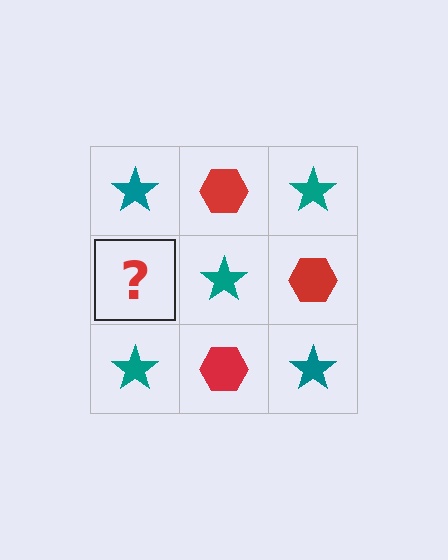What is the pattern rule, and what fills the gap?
The rule is that it alternates teal star and red hexagon in a checkerboard pattern. The gap should be filled with a red hexagon.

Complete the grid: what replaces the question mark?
The question mark should be replaced with a red hexagon.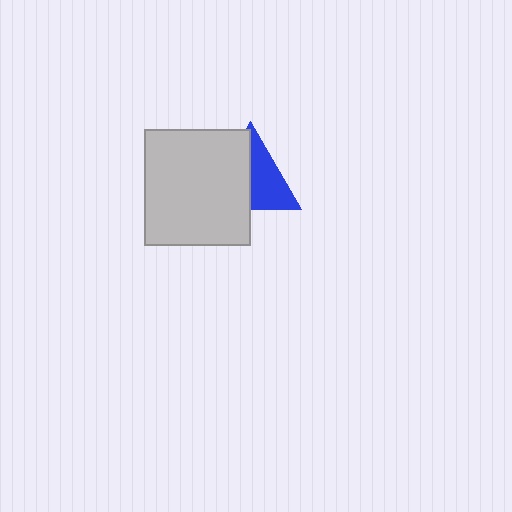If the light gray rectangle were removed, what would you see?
You would see the complete blue triangle.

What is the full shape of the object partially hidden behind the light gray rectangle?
The partially hidden object is a blue triangle.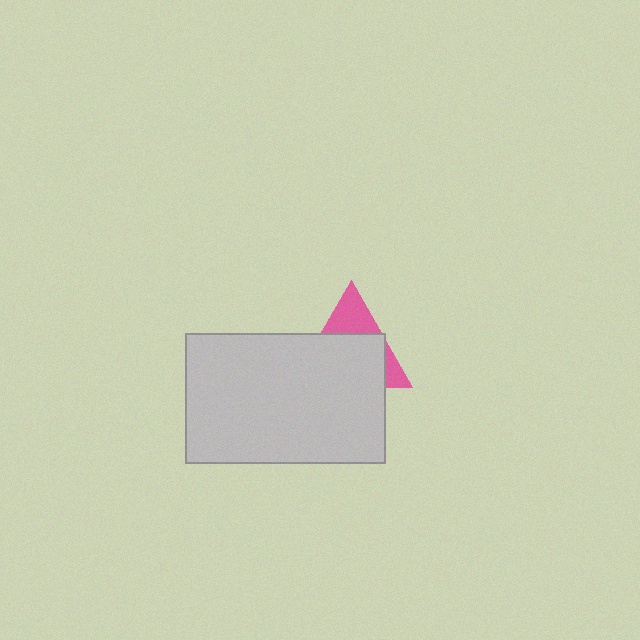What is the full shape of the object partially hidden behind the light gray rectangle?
The partially hidden object is a pink triangle.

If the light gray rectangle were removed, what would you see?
You would see the complete pink triangle.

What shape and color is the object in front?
The object in front is a light gray rectangle.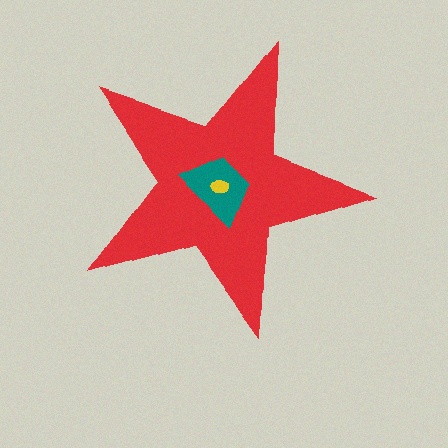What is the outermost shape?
The red star.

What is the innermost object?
The yellow ellipse.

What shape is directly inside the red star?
The teal trapezoid.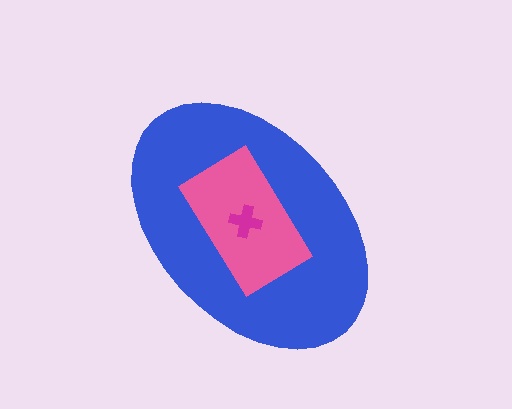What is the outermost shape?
The blue ellipse.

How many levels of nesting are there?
3.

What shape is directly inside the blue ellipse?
The pink rectangle.